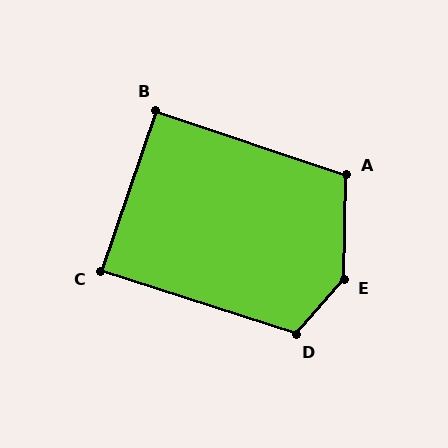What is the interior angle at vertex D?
Approximately 113 degrees (obtuse).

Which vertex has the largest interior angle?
E, at approximately 141 degrees.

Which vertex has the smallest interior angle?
C, at approximately 89 degrees.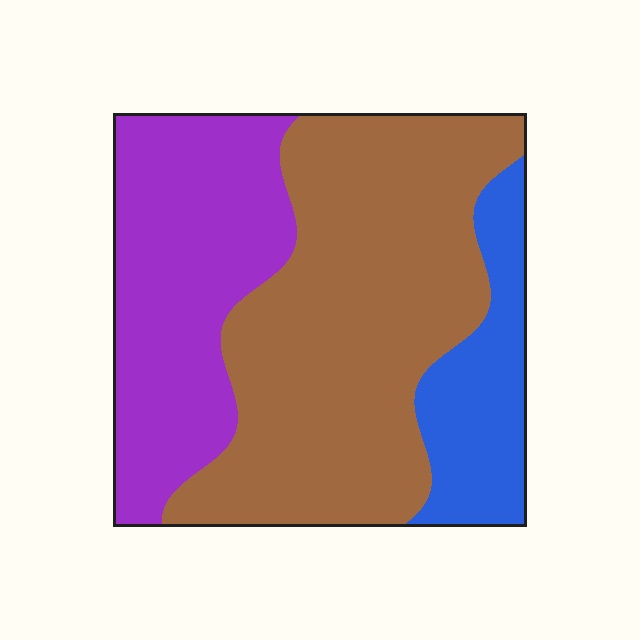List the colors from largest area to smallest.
From largest to smallest: brown, purple, blue.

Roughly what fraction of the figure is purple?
Purple takes up about one third (1/3) of the figure.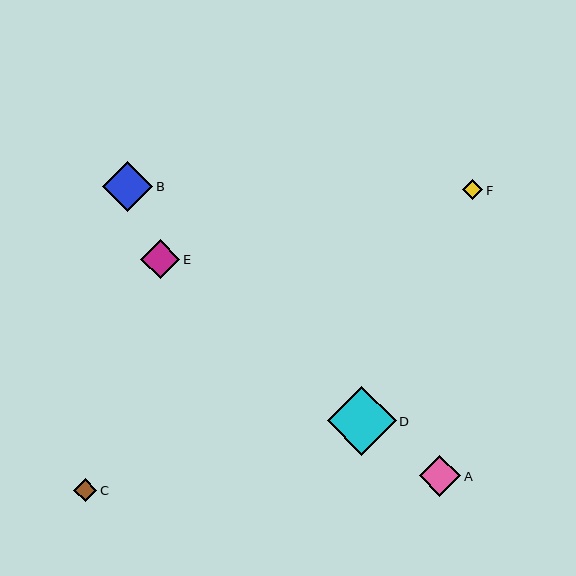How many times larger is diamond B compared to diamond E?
Diamond B is approximately 1.3 times the size of diamond E.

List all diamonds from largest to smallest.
From largest to smallest: D, B, A, E, C, F.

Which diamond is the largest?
Diamond D is the largest with a size of approximately 69 pixels.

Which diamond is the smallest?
Diamond F is the smallest with a size of approximately 20 pixels.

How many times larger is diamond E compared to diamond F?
Diamond E is approximately 1.9 times the size of diamond F.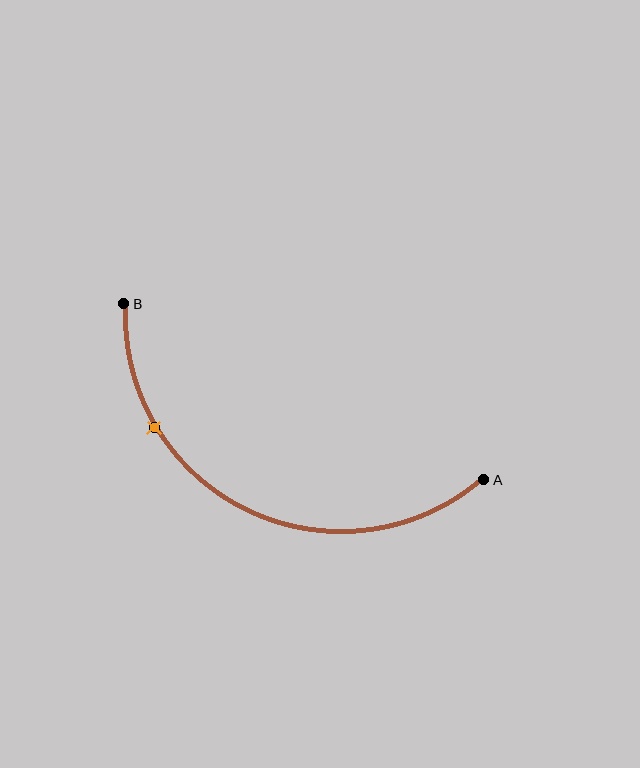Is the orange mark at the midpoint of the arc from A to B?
No. The orange mark lies on the arc but is closer to endpoint B. The arc midpoint would be at the point on the curve equidistant along the arc from both A and B.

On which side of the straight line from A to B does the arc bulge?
The arc bulges below the straight line connecting A and B.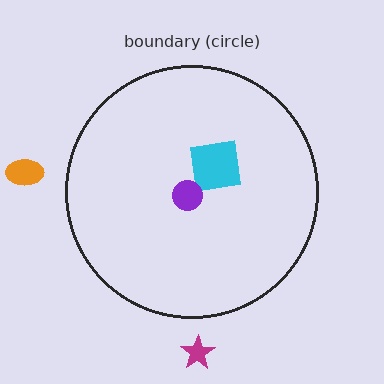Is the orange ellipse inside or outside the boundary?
Outside.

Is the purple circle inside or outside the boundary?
Inside.